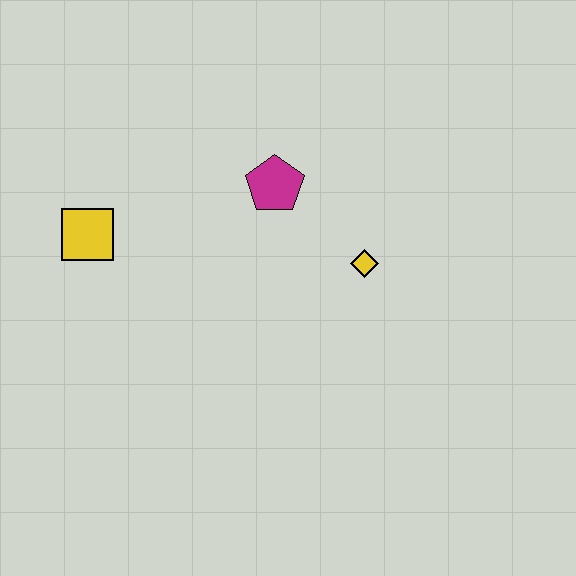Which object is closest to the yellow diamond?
The magenta pentagon is closest to the yellow diamond.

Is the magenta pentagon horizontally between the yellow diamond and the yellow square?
Yes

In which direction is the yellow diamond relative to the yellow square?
The yellow diamond is to the right of the yellow square.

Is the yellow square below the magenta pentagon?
Yes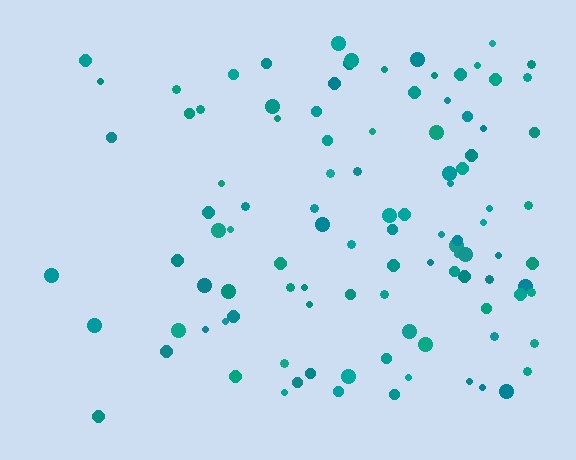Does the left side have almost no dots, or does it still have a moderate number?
Still a moderate number, just noticeably fewer than the right.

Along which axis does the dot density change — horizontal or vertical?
Horizontal.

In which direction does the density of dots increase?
From left to right, with the right side densest.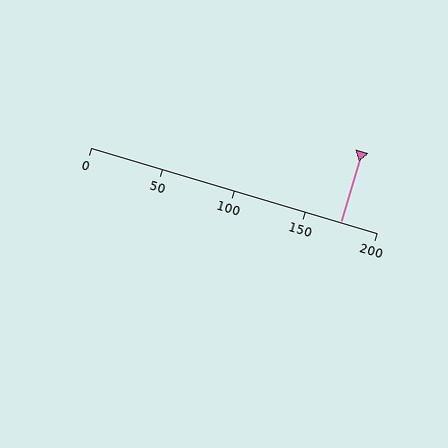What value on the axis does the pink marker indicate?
The marker indicates approximately 175.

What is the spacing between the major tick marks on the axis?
The major ticks are spaced 50 apart.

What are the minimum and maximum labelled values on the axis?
The axis runs from 0 to 200.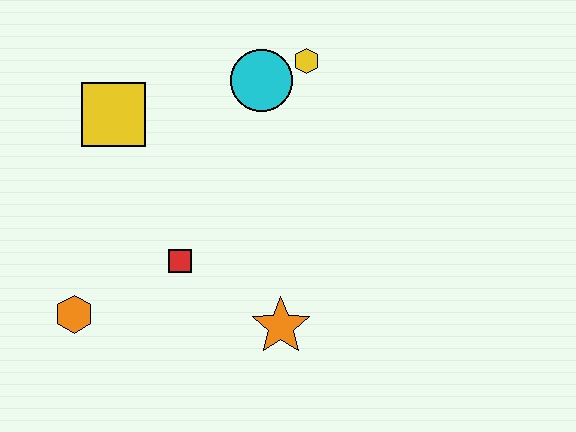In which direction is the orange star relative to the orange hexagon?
The orange star is to the right of the orange hexagon.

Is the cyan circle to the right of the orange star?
No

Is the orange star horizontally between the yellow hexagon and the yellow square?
Yes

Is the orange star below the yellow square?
Yes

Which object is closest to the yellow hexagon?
The cyan circle is closest to the yellow hexagon.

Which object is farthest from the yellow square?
The orange star is farthest from the yellow square.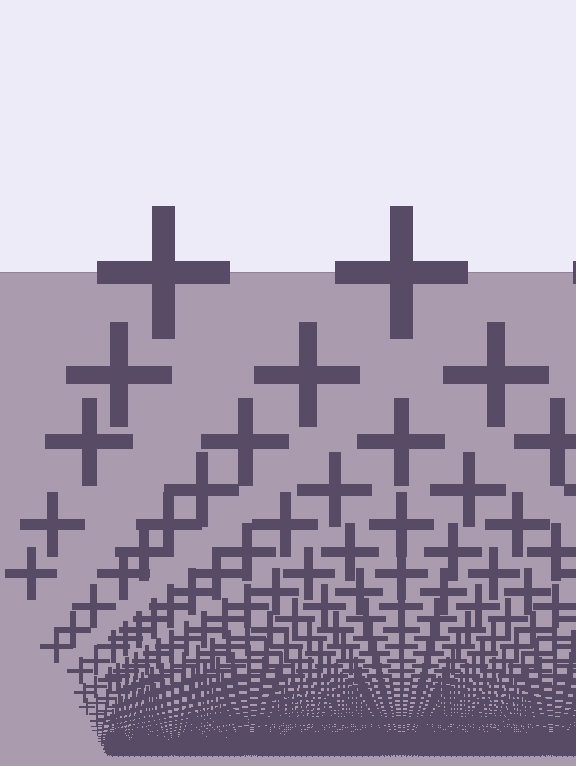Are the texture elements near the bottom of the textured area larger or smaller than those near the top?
Smaller. The gradient is inverted — elements near the bottom are smaller and denser.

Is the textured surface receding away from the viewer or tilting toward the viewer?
The surface appears to tilt toward the viewer. Texture elements get larger and sparser toward the top.